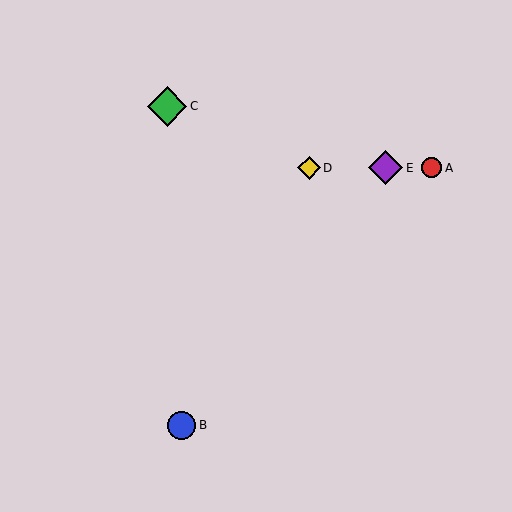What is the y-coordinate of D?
Object D is at y≈168.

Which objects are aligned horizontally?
Objects A, D, E are aligned horizontally.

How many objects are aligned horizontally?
3 objects (A, D, E) are aligned horizontally.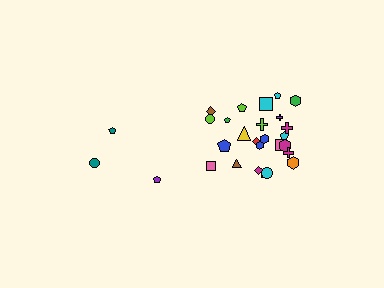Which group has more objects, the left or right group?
The right group.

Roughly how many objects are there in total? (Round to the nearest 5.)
Roughly 30 objects in total.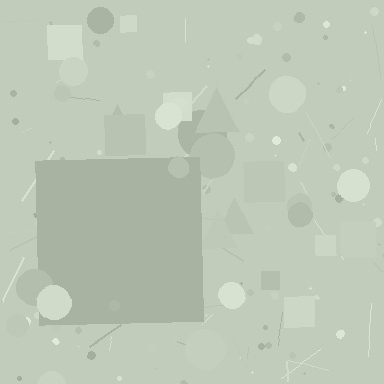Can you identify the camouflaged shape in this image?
The camouflaged shape is a square.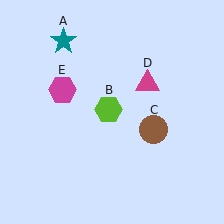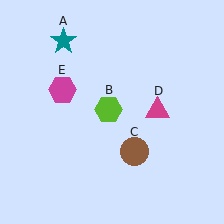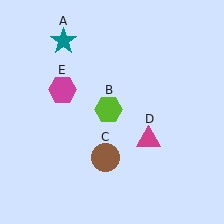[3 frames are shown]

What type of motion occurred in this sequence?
The brown circle (object C), magenta triangle (object D) rotated clockwise around the center of the scene.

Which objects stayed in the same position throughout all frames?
Teal star (object A) and lime hexagon (object B) and magenta hexagon (object E) remained stationary.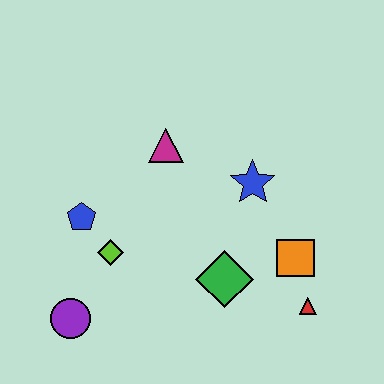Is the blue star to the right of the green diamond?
Yes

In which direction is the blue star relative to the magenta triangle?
The blue star is to the right of the magenta triangle.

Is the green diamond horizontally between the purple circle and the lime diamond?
No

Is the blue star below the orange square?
No